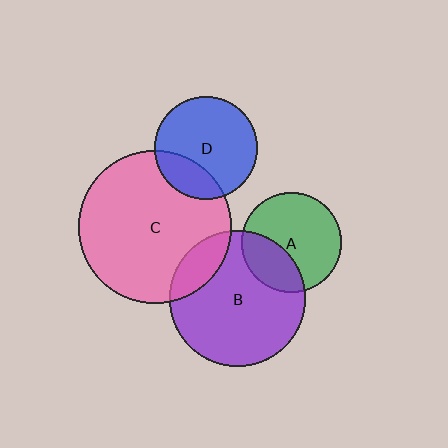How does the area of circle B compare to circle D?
Approximately 1.7 times.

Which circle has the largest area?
Circle C (pink).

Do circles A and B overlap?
Yes.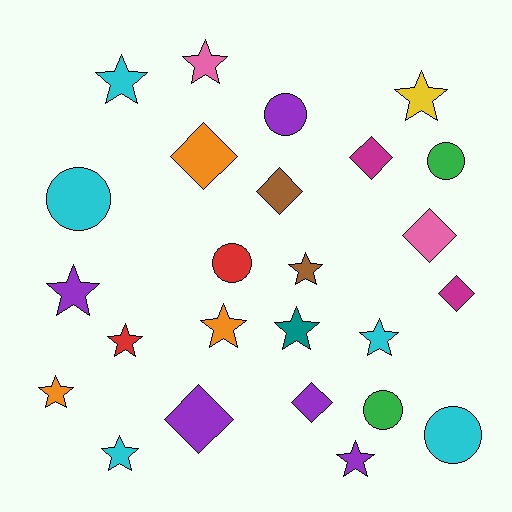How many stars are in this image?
There are 12 stars.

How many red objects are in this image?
There are 2 red objects.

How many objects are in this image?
There are 25 objects.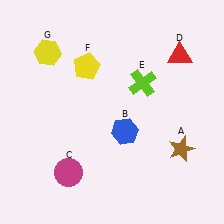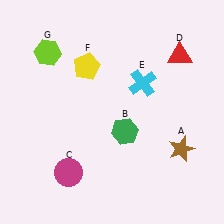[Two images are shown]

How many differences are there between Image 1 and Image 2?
There are 3 differences between the two images.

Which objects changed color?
B changed from blue to green. E changed from lime to cyan. G changed from yellow to lime.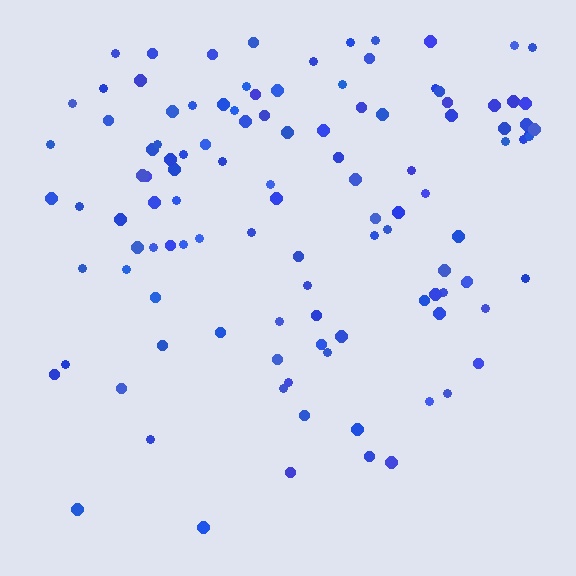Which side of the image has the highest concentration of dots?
The top.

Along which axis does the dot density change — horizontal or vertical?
Vertical.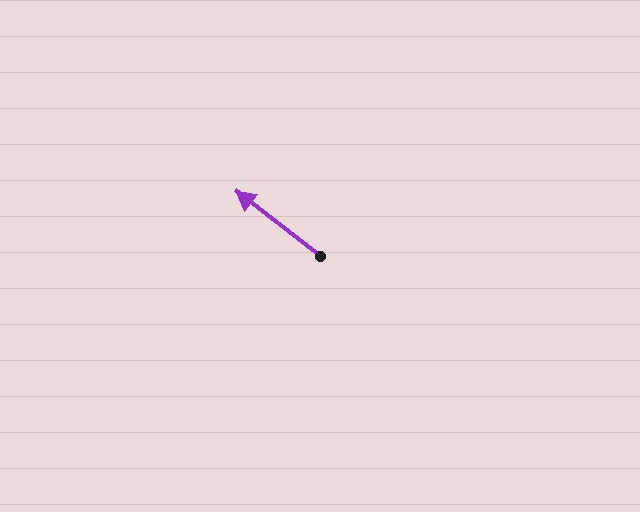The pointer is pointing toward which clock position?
Roughly 10 o'clock.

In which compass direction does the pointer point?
Northwest.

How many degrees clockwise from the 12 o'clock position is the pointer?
Approximately 308 degrees.